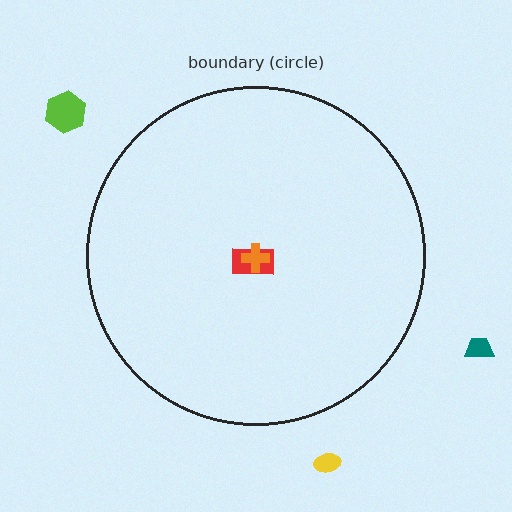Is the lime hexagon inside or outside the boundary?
Outside.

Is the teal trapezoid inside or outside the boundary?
Outside.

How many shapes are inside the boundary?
2 inside, 3 outside.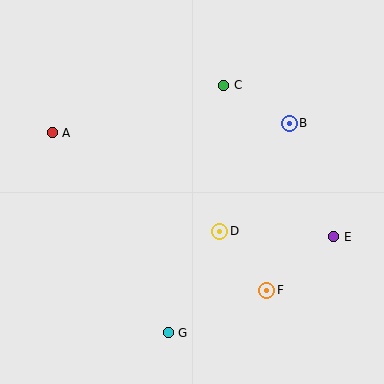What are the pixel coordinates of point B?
Point B is at (289, 123).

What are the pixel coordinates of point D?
Point D is at (220, 231).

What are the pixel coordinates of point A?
Point A is at (52, 133).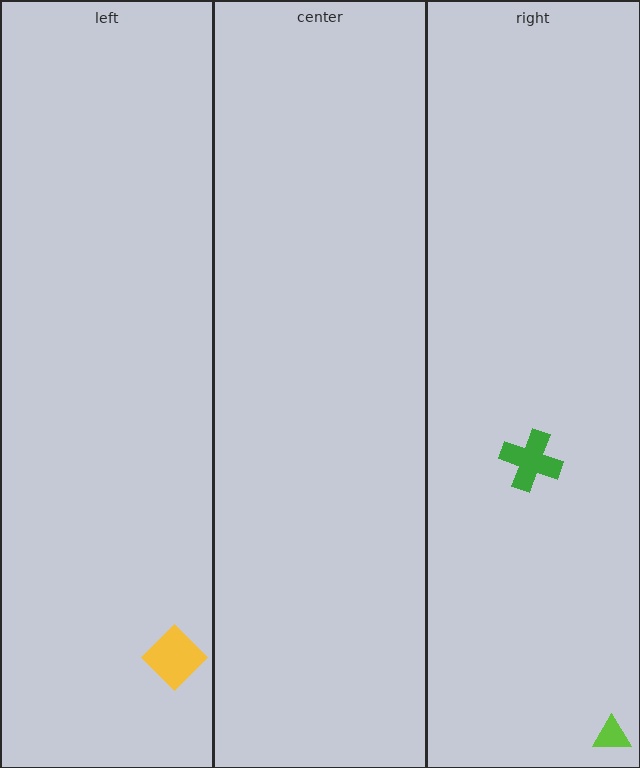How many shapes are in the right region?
2.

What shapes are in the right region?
The green cross, the lime triangle.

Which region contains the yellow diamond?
The left region.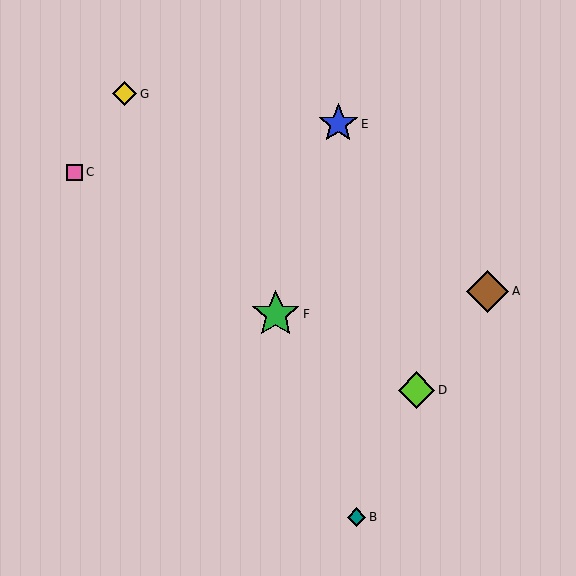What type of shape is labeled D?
Shape D is a lime diamond.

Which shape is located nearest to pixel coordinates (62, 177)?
The pink square (labeled C) at (75, 172) is nearest to that location.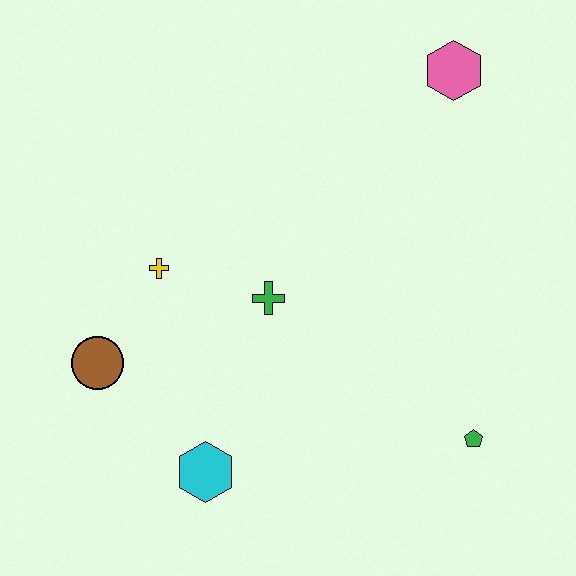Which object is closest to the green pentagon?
The green cross is closest to the green pentagon.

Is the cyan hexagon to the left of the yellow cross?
No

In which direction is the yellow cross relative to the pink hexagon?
The yellow cross is to the left of the pink hexagon.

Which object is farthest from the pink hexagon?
The cyan hexagon is farthest from the pink hexagon.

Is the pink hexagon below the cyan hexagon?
No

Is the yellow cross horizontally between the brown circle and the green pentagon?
Yes